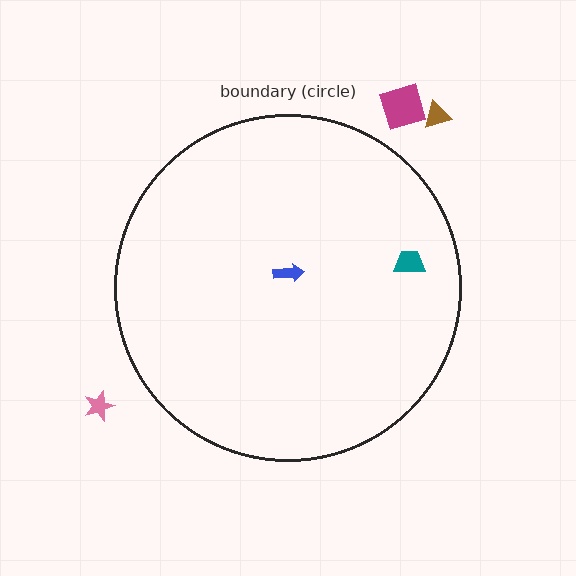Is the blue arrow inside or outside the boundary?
Inside.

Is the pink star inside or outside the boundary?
Outside.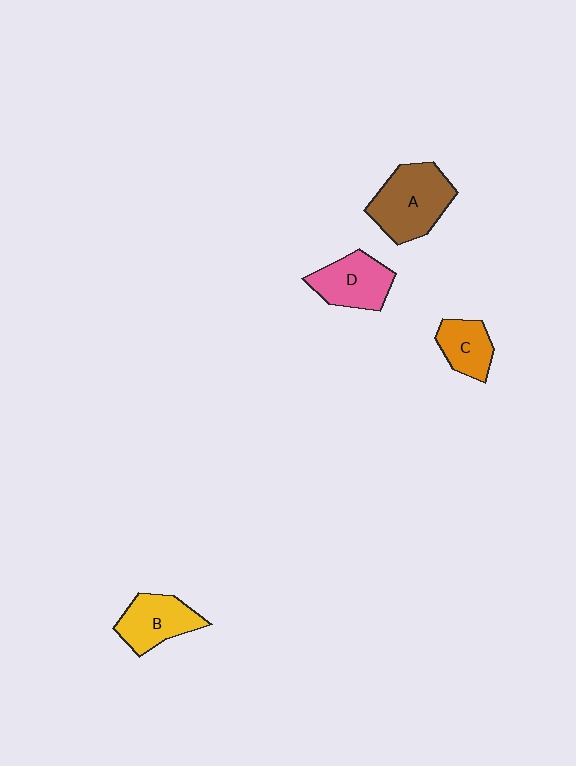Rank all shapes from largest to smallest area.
From largest to smallest: A (brown), D (pink), B (yellow), C (orange).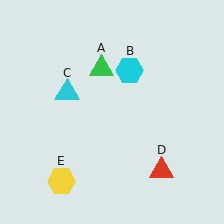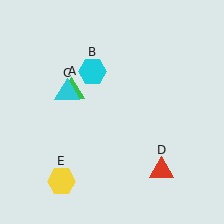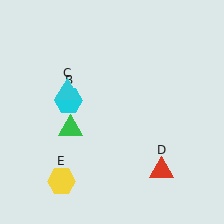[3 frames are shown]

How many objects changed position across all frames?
2 objects changed position: green triangle (object A), cyan hexagon (object B).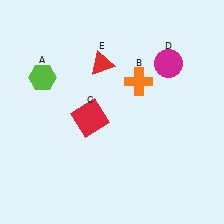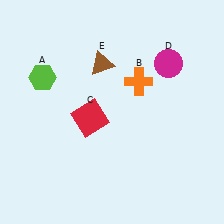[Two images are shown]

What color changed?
The triangle (E) changed from red in Image 1 to brown in Image 2.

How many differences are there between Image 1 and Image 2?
There is 1 difference between the two images.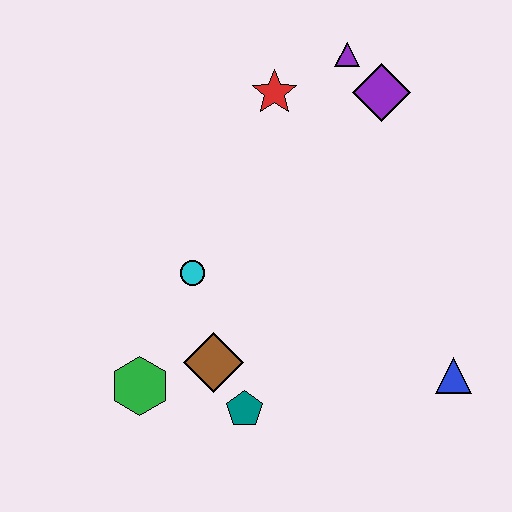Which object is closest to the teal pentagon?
The brown diamond is closest to the teal pentagon.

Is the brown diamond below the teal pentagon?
No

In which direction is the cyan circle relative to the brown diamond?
The cyan circle is above the brown diamond.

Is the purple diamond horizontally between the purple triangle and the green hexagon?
No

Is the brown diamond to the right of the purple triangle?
No